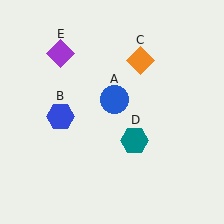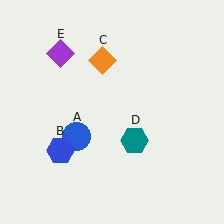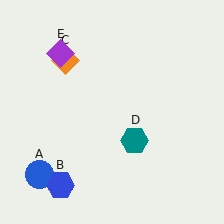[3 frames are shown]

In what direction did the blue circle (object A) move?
The blue circle (object A) moved down and to the left.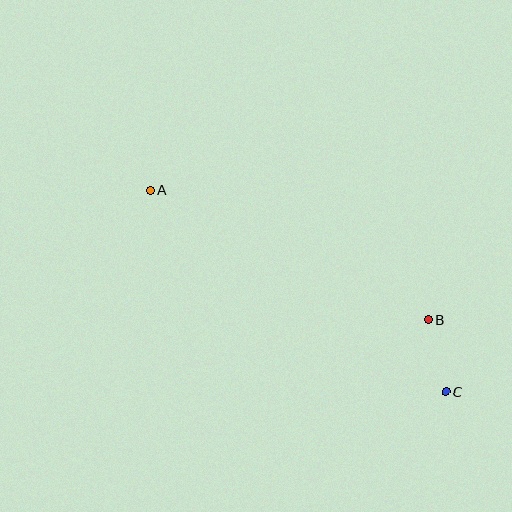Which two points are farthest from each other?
Points A and C are farthest from each other.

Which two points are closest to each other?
Points B and C are closest to each other.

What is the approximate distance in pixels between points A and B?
The distance between A and B is approximately 307 pixels.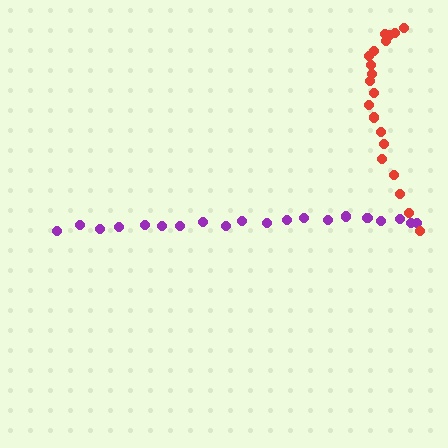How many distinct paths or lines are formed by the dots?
There are 2 distinct paths.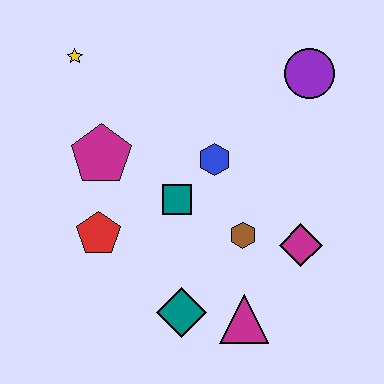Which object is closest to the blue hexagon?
The teal square is closest to the blue hexagon.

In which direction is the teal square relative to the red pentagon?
The teal square is to the right of the red pentagon.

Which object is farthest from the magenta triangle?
The yellow star is farthest from the magenta triangle.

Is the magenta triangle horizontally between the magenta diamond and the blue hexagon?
Yes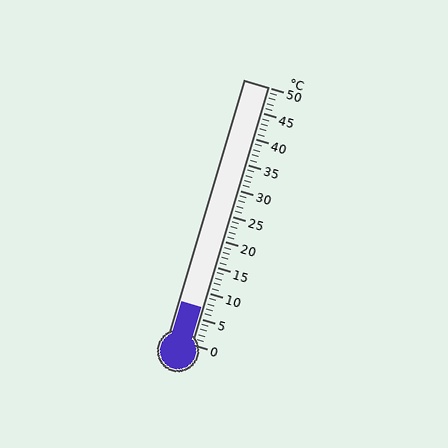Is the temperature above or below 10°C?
The temperature is below 10°C.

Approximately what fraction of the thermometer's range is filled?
The thermometer is filled to approximately 15% of its range.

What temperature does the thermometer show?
The thermometer shows approximately 7°C.